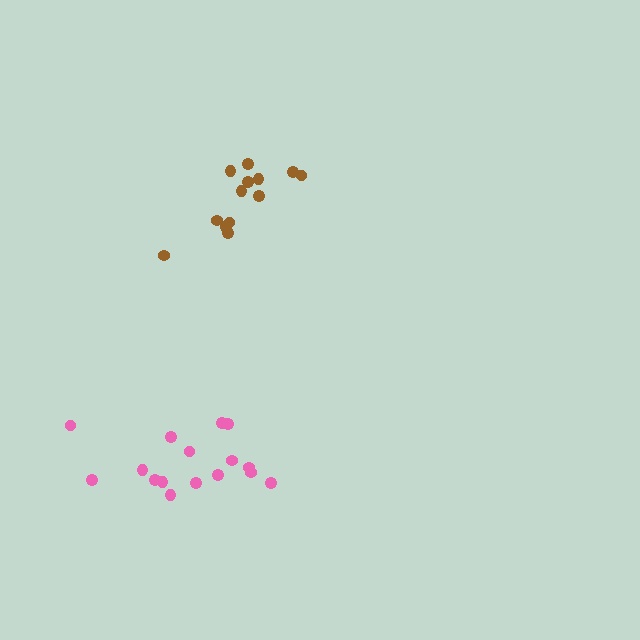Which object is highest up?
The brown cluster is topmost.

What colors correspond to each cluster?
The clusters are colored: pink, brown.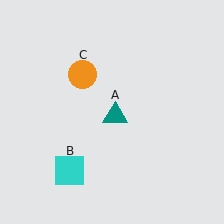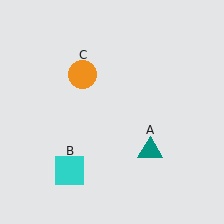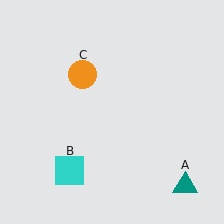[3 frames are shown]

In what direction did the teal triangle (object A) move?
The teal triangle (object A) moved down and to the right.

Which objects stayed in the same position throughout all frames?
Cyan square (object B) and orange circle (object C) remained stationary.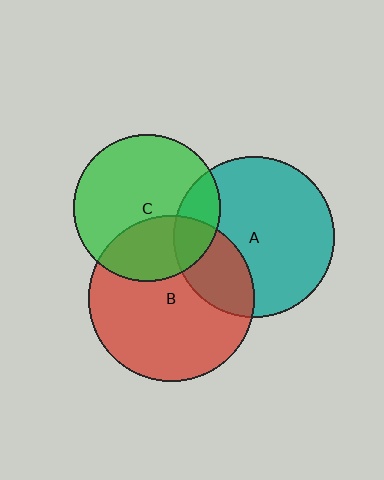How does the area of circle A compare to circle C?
Approximately 1.2 times.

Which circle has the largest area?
Circle B (red).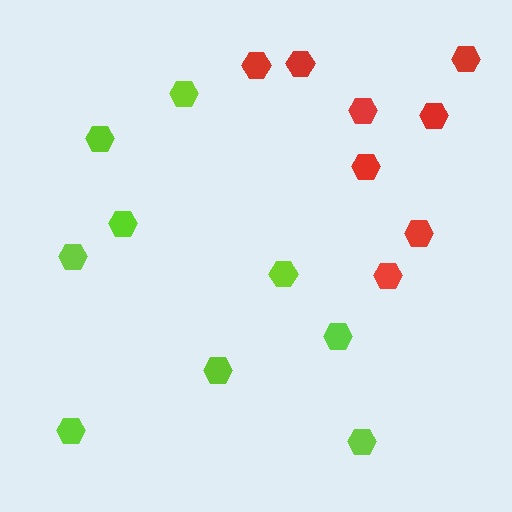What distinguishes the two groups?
There are 2 groups: one group of lime hexagons (9) and one group of red hexagons (8).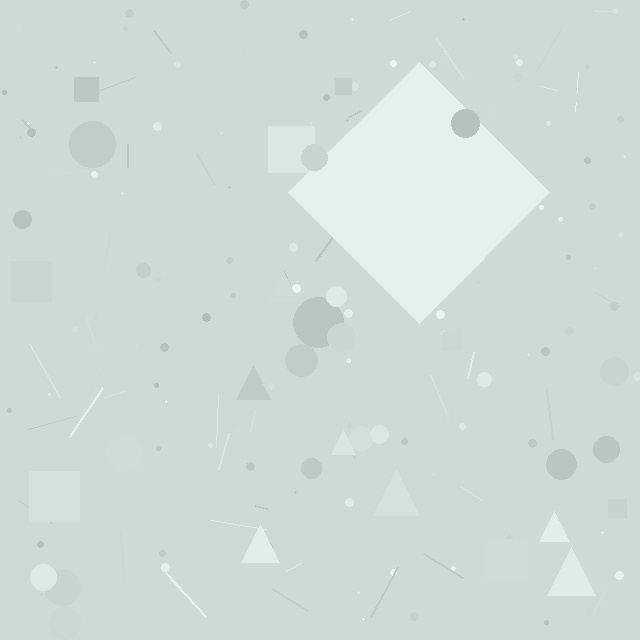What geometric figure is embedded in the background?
A diamond is embedded in the background.